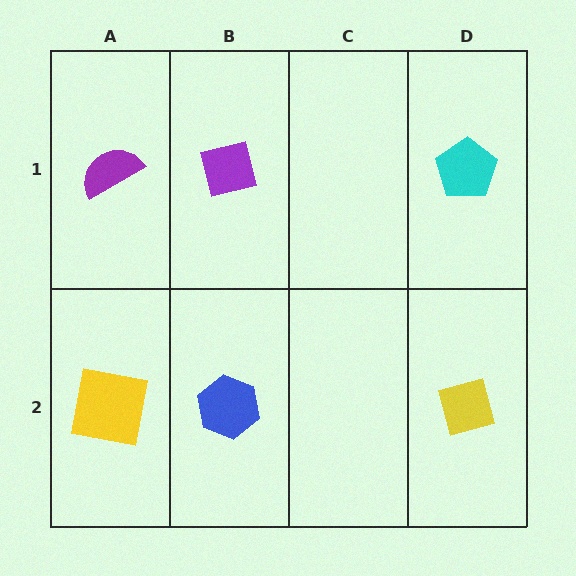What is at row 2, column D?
A yellow diamond.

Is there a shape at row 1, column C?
No, that cell is empty.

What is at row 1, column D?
A cyan pentagon.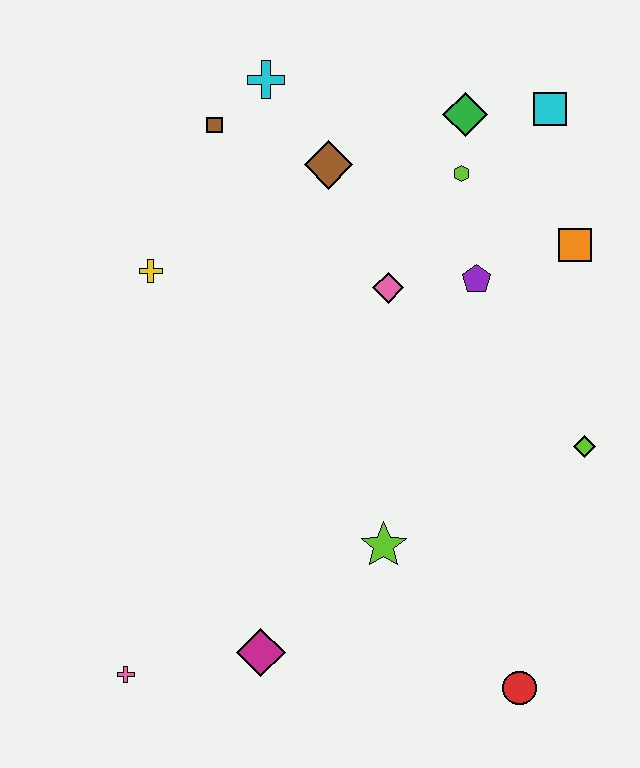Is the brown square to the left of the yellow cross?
No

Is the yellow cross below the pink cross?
No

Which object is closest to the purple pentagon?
The pink diamond is closest to the purple pentagon.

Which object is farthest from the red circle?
The cyan cross is farthest from the red circle.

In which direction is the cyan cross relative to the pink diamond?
The cyan cross is above the pink diamond.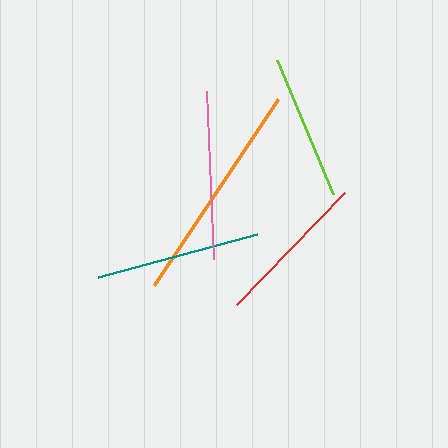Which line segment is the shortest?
The lime line is the shortest at approximately 145 pixels.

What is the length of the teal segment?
The teal segment is approximately 164 pixels long.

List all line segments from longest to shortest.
From longest to shortest: orange, pink, teal, red, lime.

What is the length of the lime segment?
The lime segment is approximately 145 pixels long.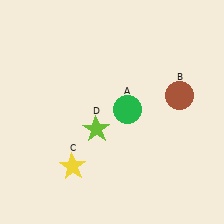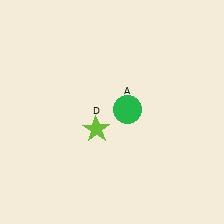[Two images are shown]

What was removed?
The brown circle (B), the yellow star (C) were removed in Image 2.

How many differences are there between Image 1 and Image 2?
There are 2 differences between the two images.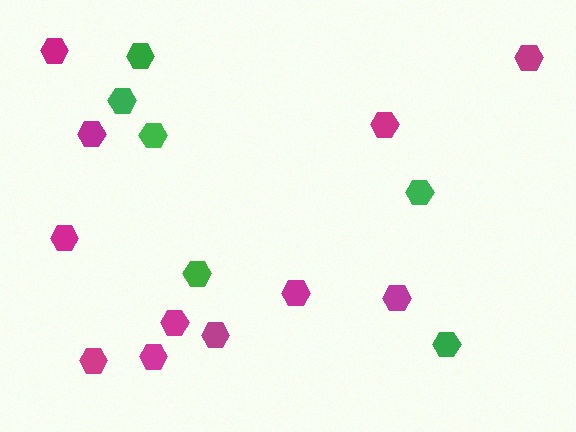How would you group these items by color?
There are 2 groups: one group of magenta hexagons (11) and one group of green hexagons (6).